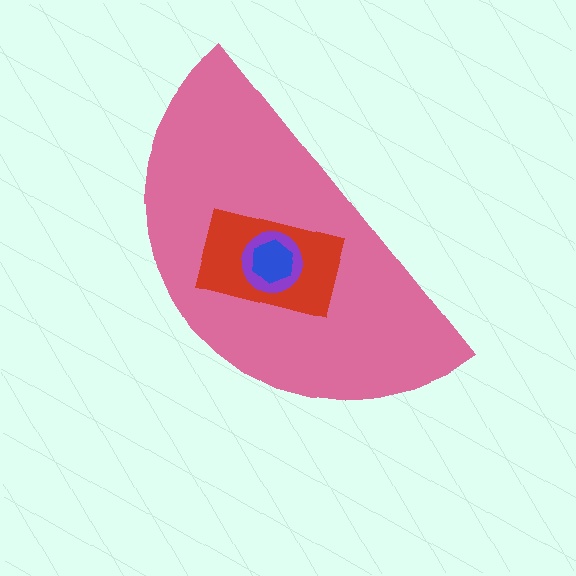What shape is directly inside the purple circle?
The blue hexagon.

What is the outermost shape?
The pink semicircle.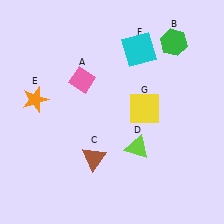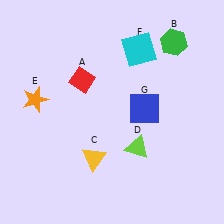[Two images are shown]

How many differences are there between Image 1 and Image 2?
There are 3 differences between the two images.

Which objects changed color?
A changed from pink to red. C changed from brown to yellow. G changed from yellow to blue.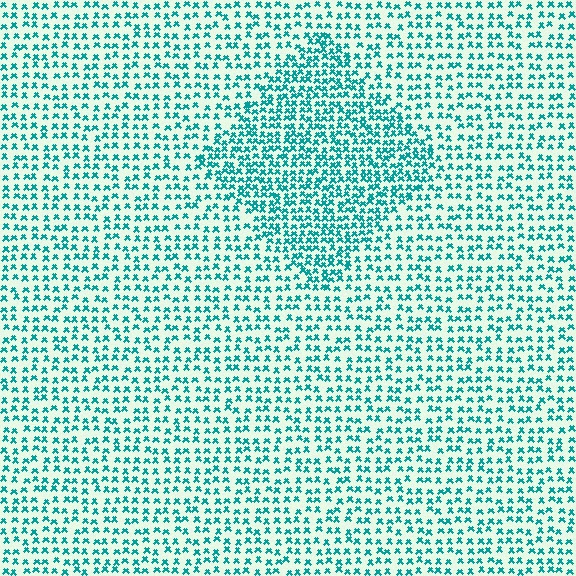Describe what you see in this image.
The image contains small teal elements arranged at two different densities. A diamond-shaped region is visible where the elements are more densely packed than the surrounding area.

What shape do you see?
I see a diamond.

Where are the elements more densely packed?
The elements are more densely packed inside the diamond boundary.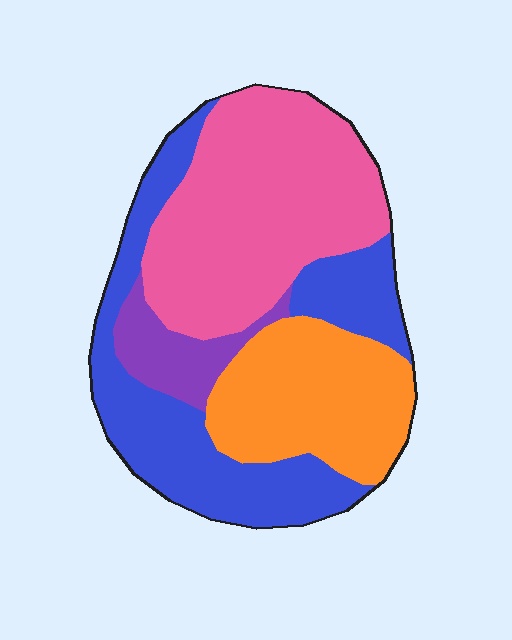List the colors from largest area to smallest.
From largest to smallest: pink, blue, orange, purple.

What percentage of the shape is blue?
Blue takes up about one third (1/3) of the shape.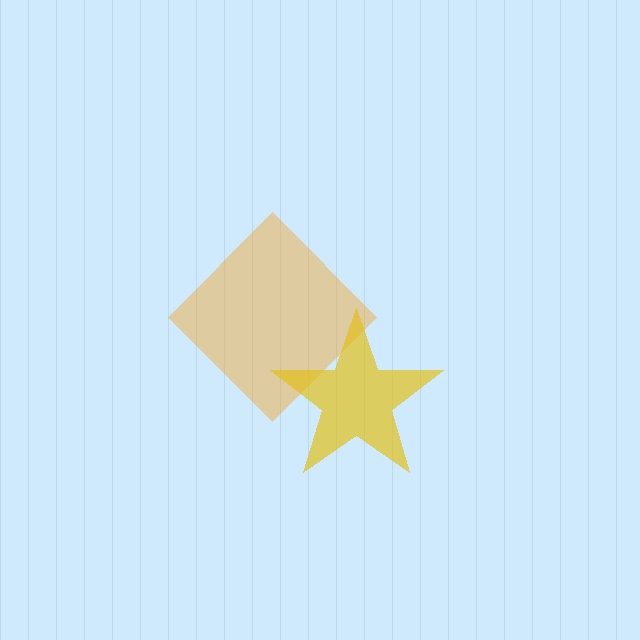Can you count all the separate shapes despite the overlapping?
Yes, there are 2 separate shapes.